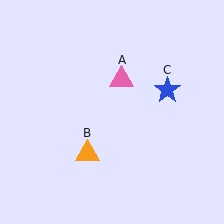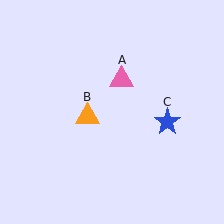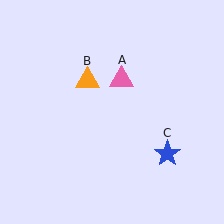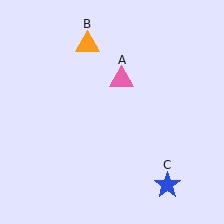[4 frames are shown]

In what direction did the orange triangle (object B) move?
The orange triangle (object B) moved up.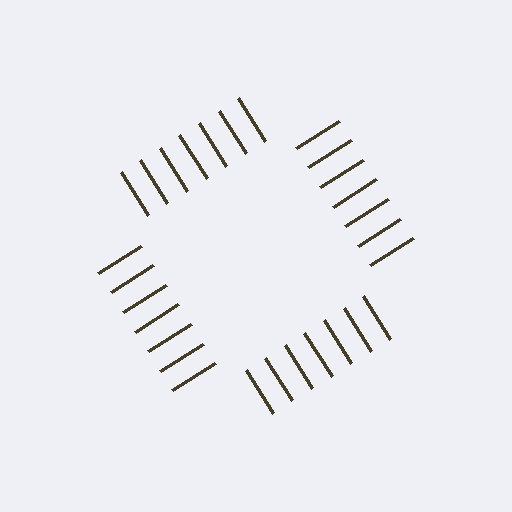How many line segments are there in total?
28 — 7 along each of the 4 edges.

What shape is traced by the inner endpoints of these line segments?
An illusory square — the line segments terminate on its edges but no continuous stroke is drawn.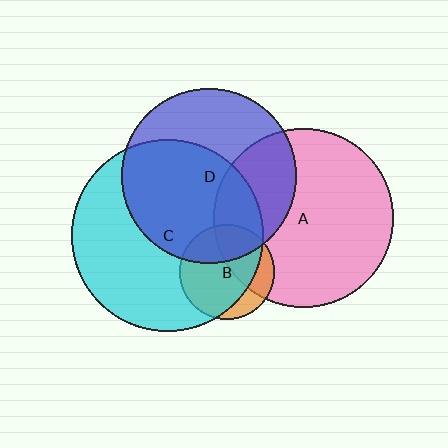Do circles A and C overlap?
Yes.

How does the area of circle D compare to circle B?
Approximately 3.4 times.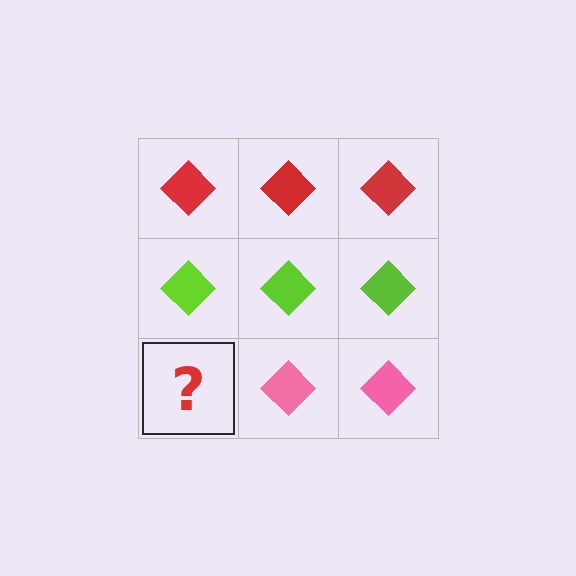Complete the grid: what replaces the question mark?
The question mark should be replaced with a pink diamond.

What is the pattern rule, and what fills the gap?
The rule is that each row has a consistent color. The gap should be filled with a pink diamond.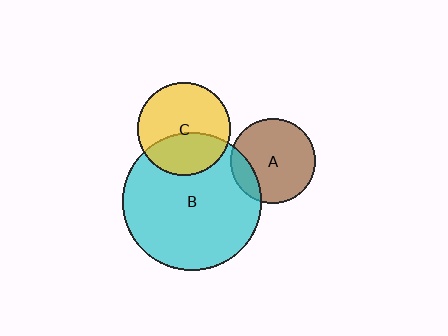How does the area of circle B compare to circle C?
Approximately 2.2 times.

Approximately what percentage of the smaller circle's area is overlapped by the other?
Approximately 15%.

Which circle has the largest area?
Circle B (cyan).